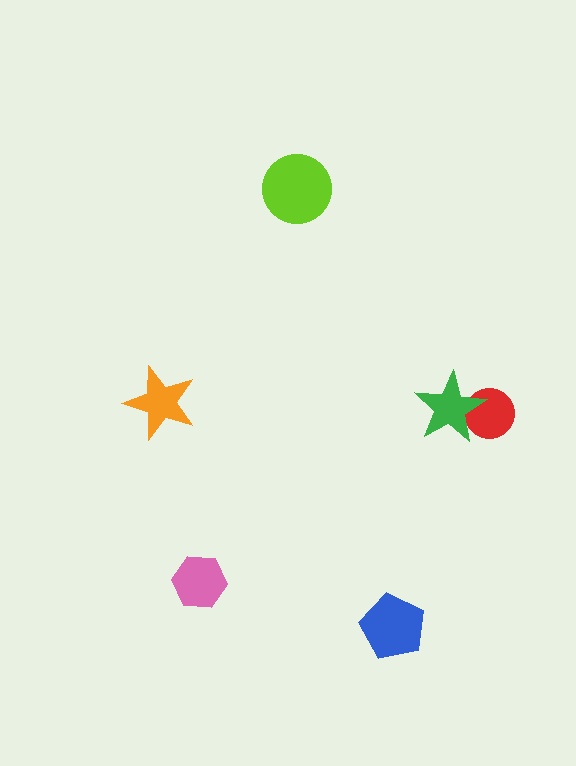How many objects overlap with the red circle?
1 object overlaps with the red circle.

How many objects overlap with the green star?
1 object overlaps with the green star.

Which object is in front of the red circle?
The green star is in front of the red circle.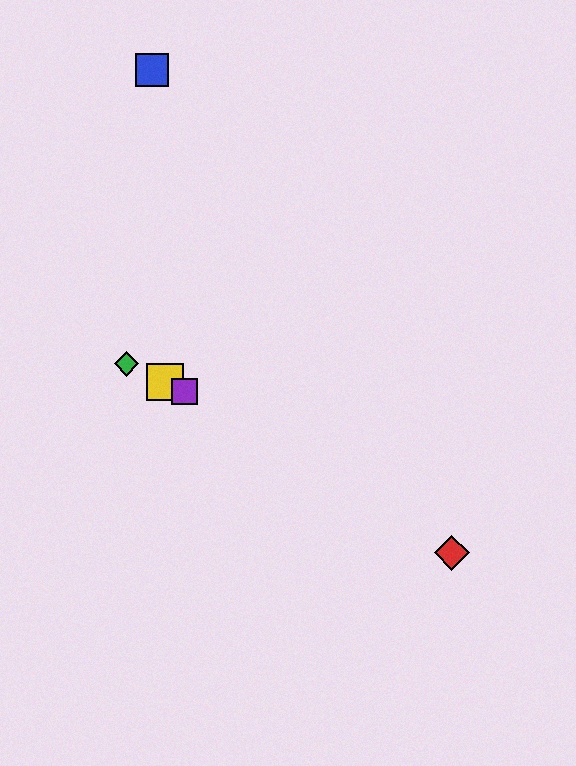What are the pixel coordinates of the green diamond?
The green diamond is at (126, 364).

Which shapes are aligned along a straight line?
The green diamond, the yellow square, the purple square are aligned along a straight line.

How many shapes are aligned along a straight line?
3 shapes (the green diamond, the yellow square, the purple square) are aligned along a straight line.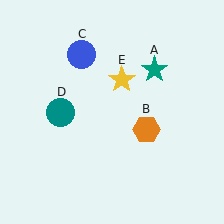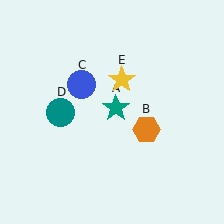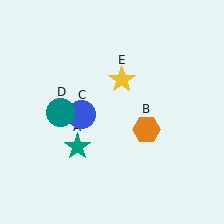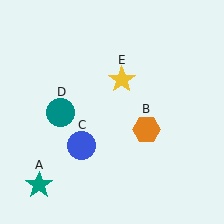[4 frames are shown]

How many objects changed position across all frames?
2 objects changed position: teal star (object A), blue circle (object C).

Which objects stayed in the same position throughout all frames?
Orange hexagon (object B) and teal circle (object D) and yellow star (object E) remained stationary.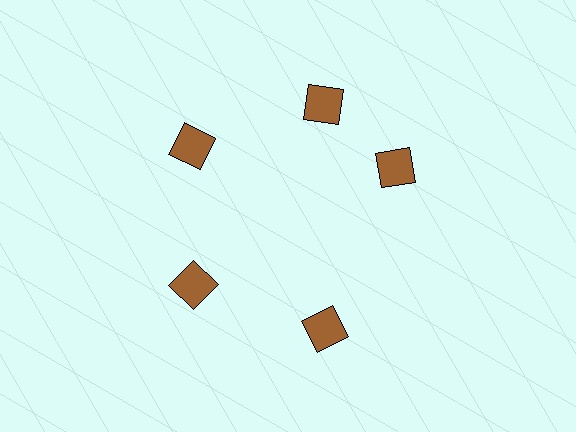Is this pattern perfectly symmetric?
No. The 5 brown squares are arranged in a ring, but one element near the 3 o'clock position is rotated out of alignment along the ring, breaking the 5-fold rotational symmetry.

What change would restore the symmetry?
The symmetry would be restored by rotating it back into even spacing with its neighbors so that all 5 squares sit at equal angles and equal distance from the center.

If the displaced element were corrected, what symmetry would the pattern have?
It would have 5-fold rotational symmetry — the pattern would map onto itself every 72 degrees.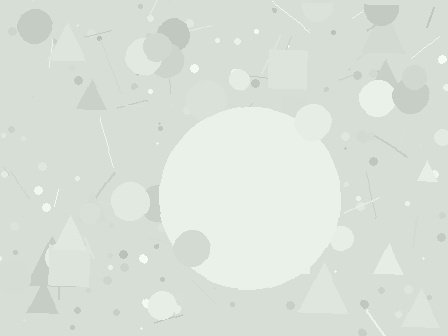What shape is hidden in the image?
A circle is hidden in the image.